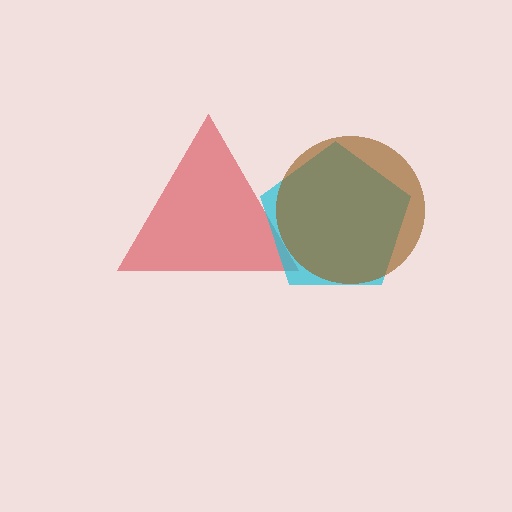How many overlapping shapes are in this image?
There are 3 overlapping shapes in the image.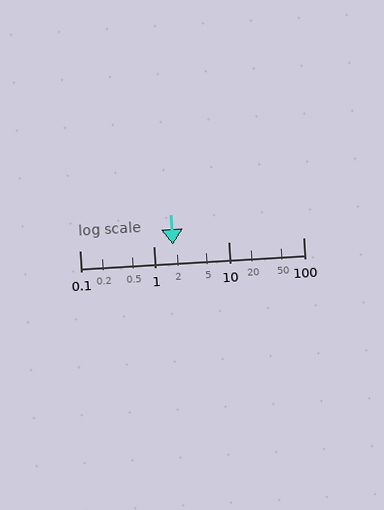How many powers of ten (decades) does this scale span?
The scale spans 3 decades, from 0.1 to 100.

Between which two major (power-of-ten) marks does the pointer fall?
The pointer is between 1 and 10.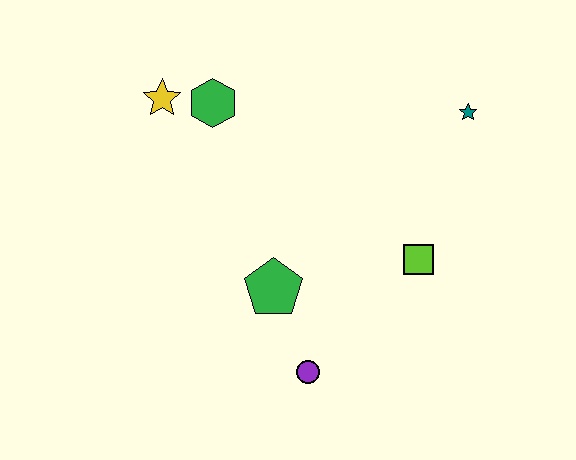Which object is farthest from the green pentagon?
The teal star is farthest from the green pentagon.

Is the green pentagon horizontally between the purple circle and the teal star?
No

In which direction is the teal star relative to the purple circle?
The teal star is above the purple circle.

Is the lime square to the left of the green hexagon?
No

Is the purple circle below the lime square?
Yes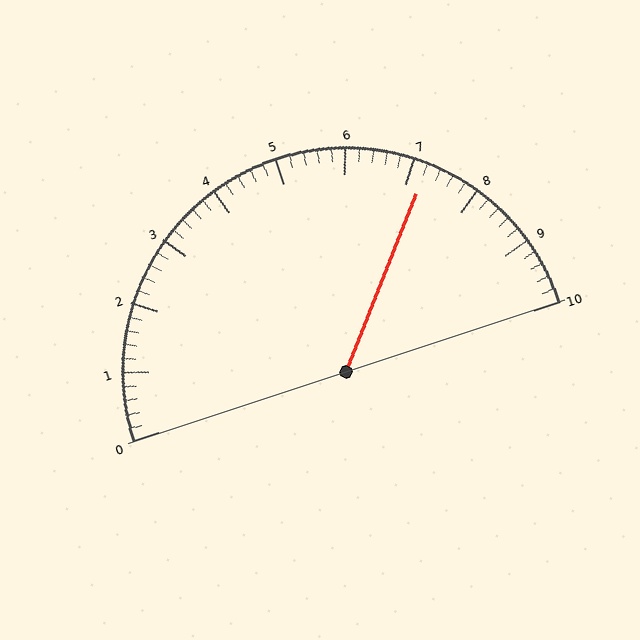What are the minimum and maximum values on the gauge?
The gauge ranges from 0 to 10.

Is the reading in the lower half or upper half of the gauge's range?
The reading is in the upper half of the range (0 to 10).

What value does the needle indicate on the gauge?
The needle indicates approximately 7.2.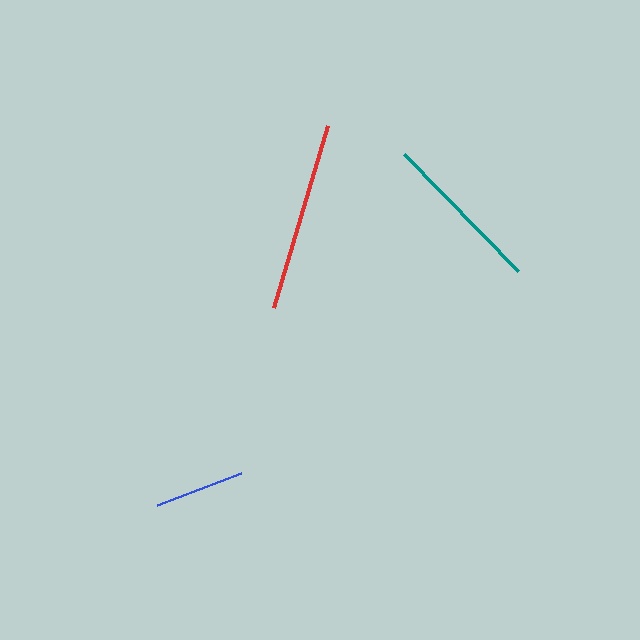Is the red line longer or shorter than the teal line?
The red line is longer than the teal line.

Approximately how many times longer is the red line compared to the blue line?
The red line is approximately 2.1 times the length of the blue line.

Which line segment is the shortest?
The blue line is the shortest at approximately 89 pixels.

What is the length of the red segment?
The red segment is approximately 190 pixels long.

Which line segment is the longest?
The red line is the longest at approximately 190 pixels.